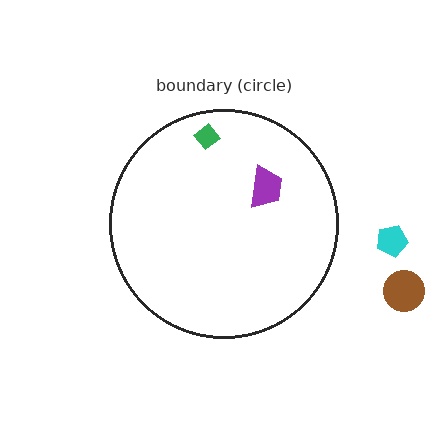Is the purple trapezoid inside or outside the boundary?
Inside.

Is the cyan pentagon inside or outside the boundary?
Outside.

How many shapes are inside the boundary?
2 inside, 2 outside.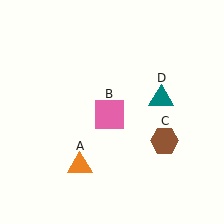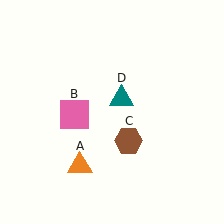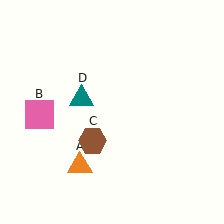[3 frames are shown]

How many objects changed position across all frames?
3 objects changed position: pink square (object B), brown hexagon (object C), teal triangle (object D).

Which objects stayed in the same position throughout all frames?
Orange triangle (object A) remained stationary.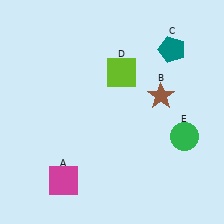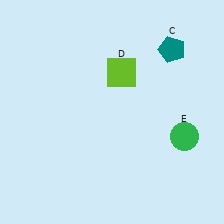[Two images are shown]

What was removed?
The brown star (B), the magenta square (A) were removed in Image 2.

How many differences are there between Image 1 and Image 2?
There are 2 differences between the two images.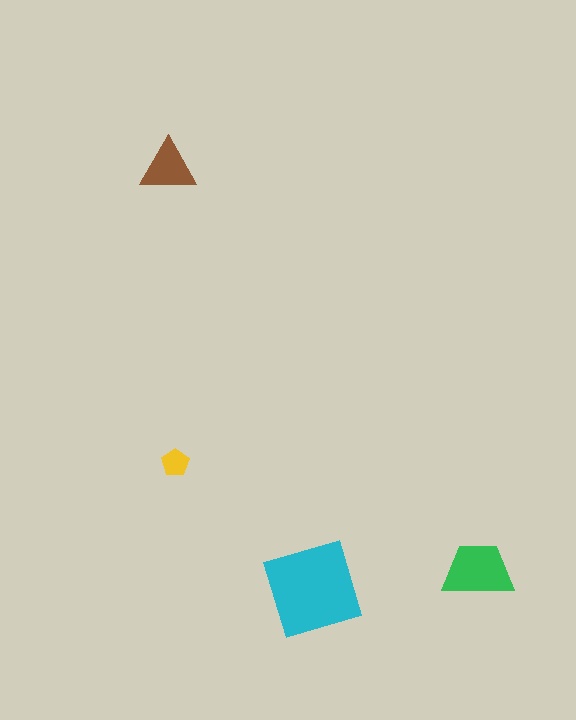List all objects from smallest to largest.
The yellow pentagon, the brown triangle, the green trapezoid, the cyan square.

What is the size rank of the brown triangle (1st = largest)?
3rd.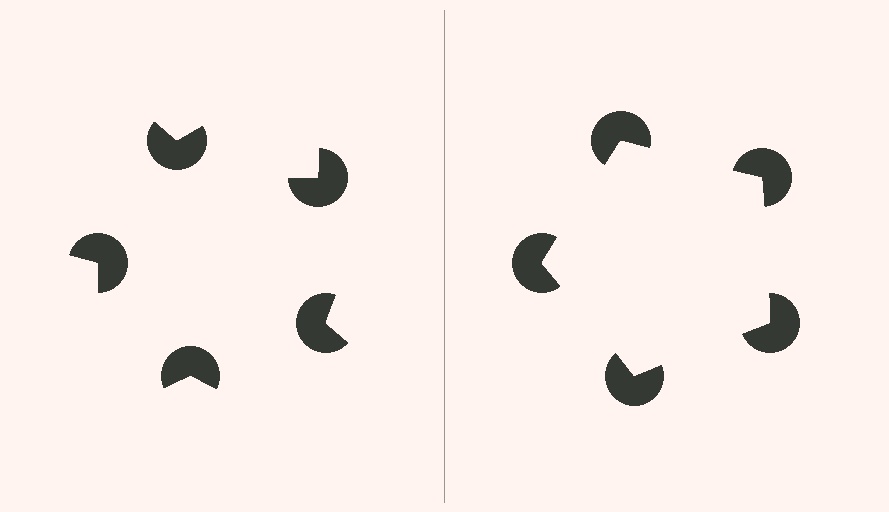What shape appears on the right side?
An illusory pentagon.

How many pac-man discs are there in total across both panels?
10 — 5 on each side.